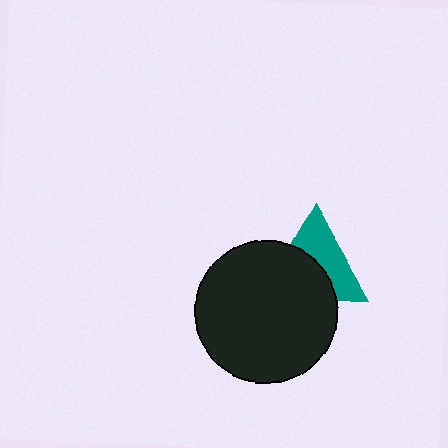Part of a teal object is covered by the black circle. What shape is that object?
It is a triangle.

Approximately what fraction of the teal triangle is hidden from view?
Roughly 49% of the teal triangle is hidden behind the black circle.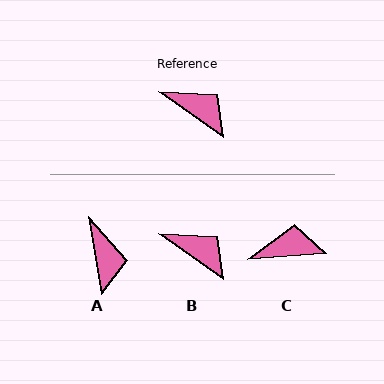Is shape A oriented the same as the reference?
No, it is off by about 46 degrees.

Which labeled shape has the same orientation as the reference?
B.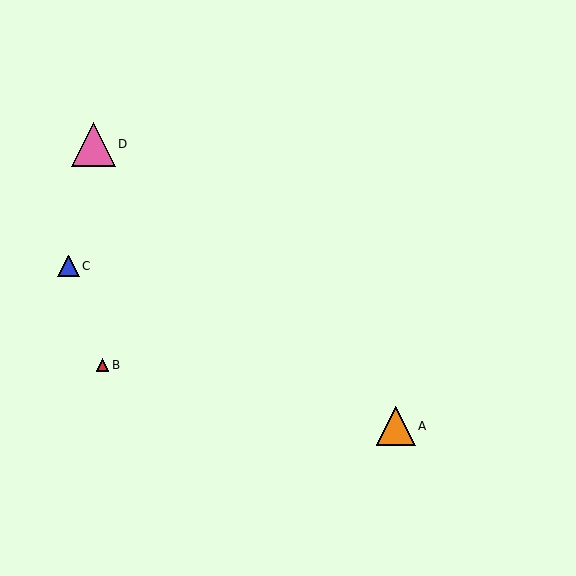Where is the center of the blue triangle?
The center of the blue triangle is at (68, 266).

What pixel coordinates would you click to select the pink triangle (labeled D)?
Click at (93, 144) to select the pink triangle D.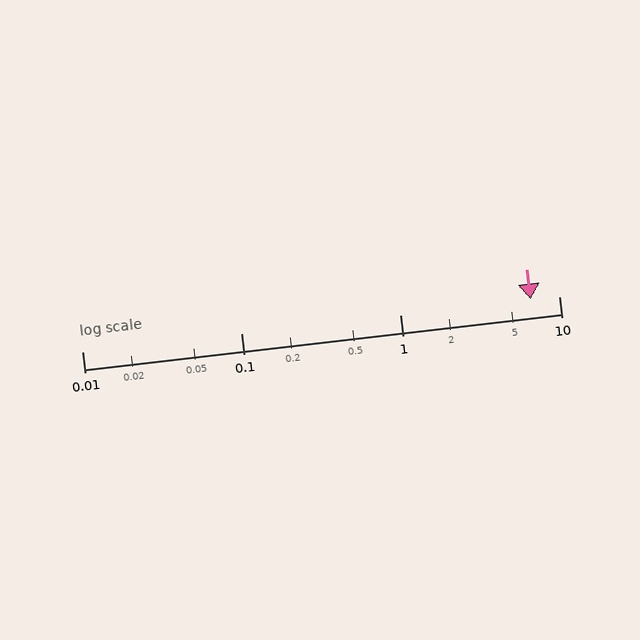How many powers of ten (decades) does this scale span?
The scale spans 3 decades, from 0.01 to 10.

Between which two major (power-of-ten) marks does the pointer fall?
The pointer is between 1 and 10.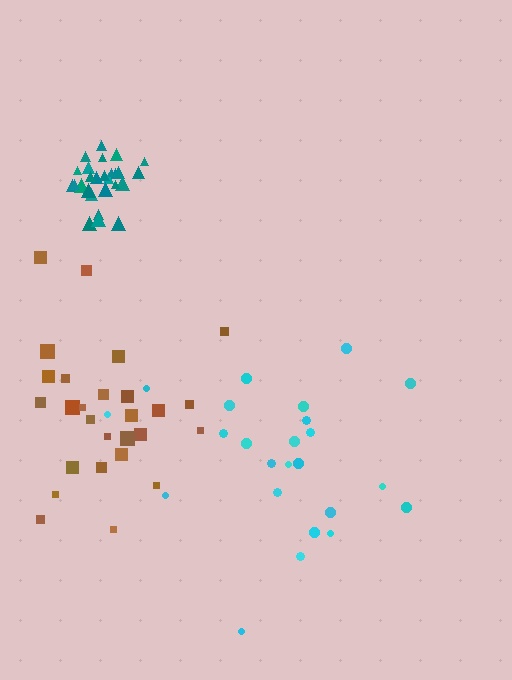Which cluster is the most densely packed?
Teal.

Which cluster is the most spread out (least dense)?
Cyan.